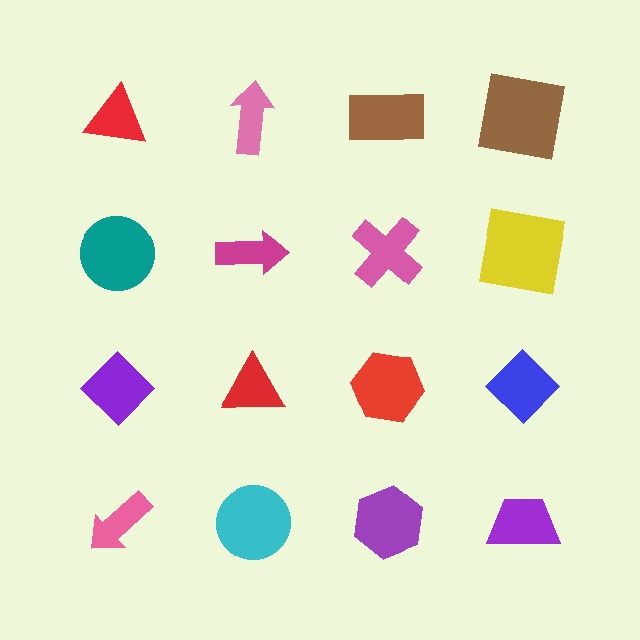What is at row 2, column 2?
A magenta arrow.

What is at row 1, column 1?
A red triangle.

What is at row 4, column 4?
A purple trapezoid.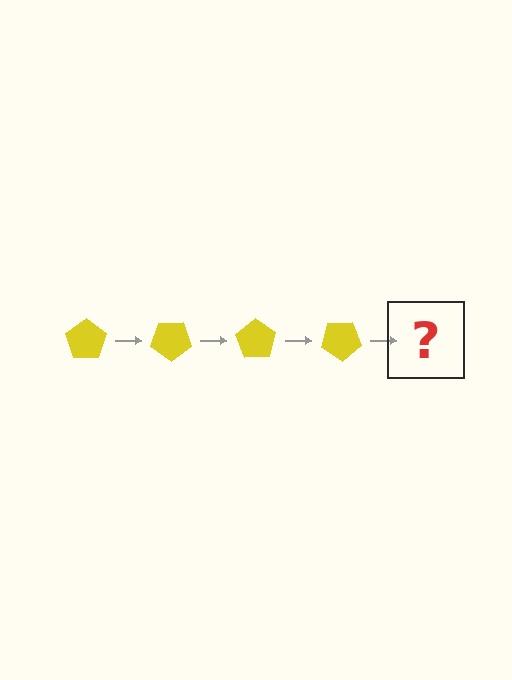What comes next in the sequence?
The next element should be a yellow pentagon rotated 140 degrees.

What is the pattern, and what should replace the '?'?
The pattern is that the pentagon rotates 35 degrees each step. The '?' should be a yellow pentagon rotated 140 degrees.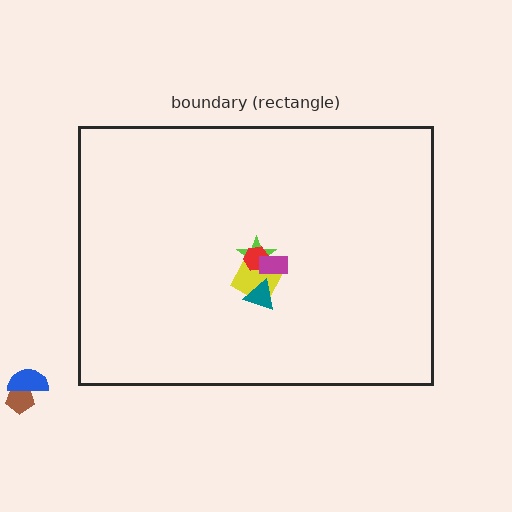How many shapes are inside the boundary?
5 inside, 2 outside.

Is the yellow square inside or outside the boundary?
Inside.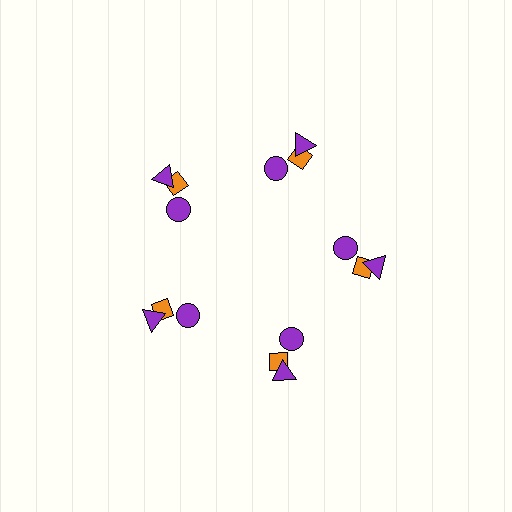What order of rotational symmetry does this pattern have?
This pattern has 5-fold rotational symmetry.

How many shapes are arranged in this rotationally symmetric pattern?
There are 15 shapes, arranged in 5 groups of 3.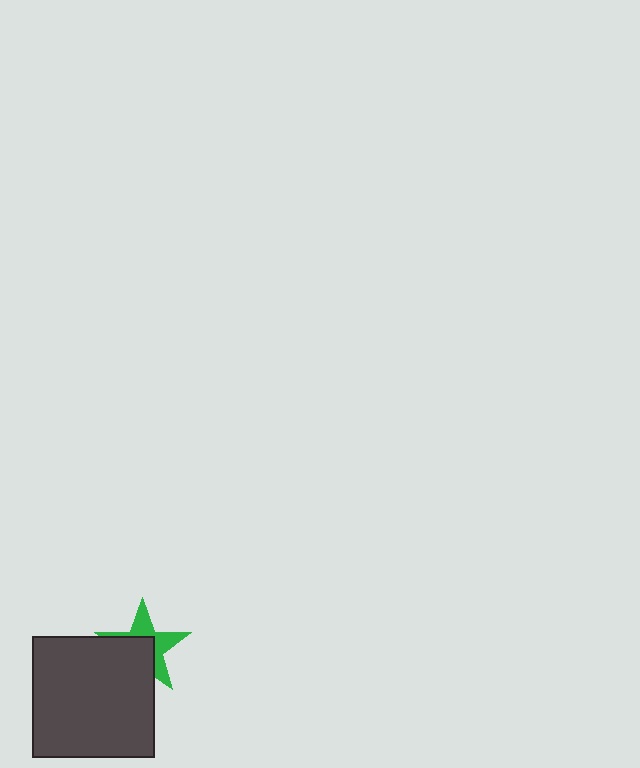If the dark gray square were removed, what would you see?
You would see the complete green star.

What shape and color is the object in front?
The object in front is a dark gray square.